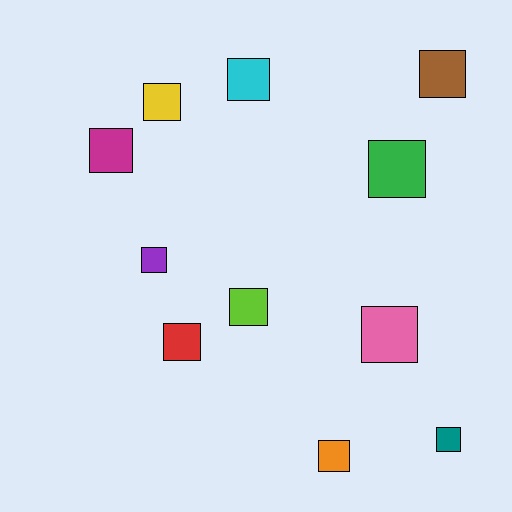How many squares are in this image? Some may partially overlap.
There are 11 squares.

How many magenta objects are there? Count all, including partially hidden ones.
There is 1 magenta object.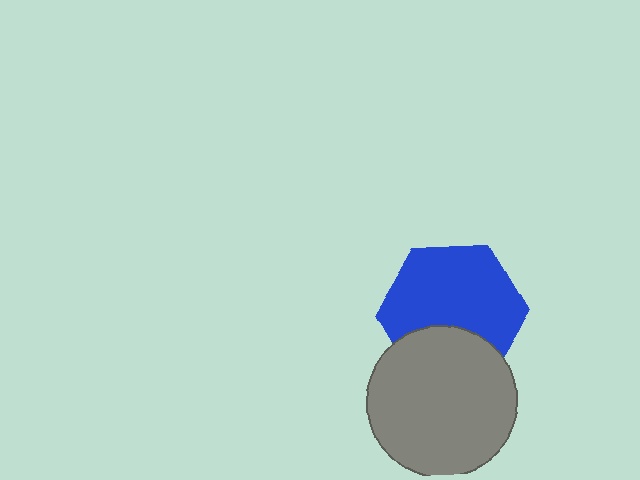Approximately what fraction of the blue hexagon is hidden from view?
Roughly 30% of the blue hexagon is hidden behind the gray circle.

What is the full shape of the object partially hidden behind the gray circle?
The partially hidden object is a blue hexagon.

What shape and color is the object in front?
The object in front is a gray circle.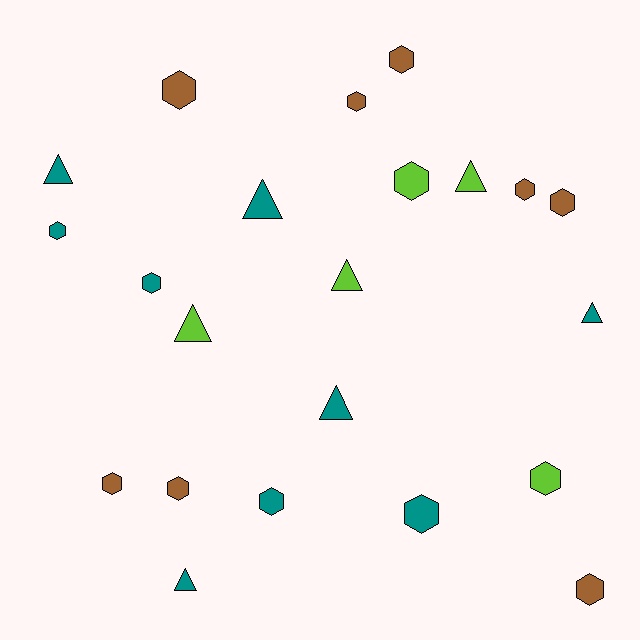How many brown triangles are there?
There are no brown triangles.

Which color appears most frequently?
Teal, with 9 objects.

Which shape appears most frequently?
Hexagon, with 14 objects.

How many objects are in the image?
There are 22 objects.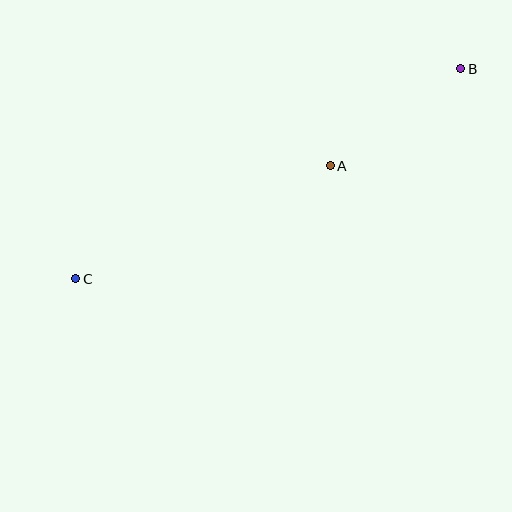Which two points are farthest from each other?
Points B and C are farthest from each other.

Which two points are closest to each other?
Points A and B are closest to each other.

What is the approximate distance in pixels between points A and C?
The distance between A and C is approximately 278 pixels.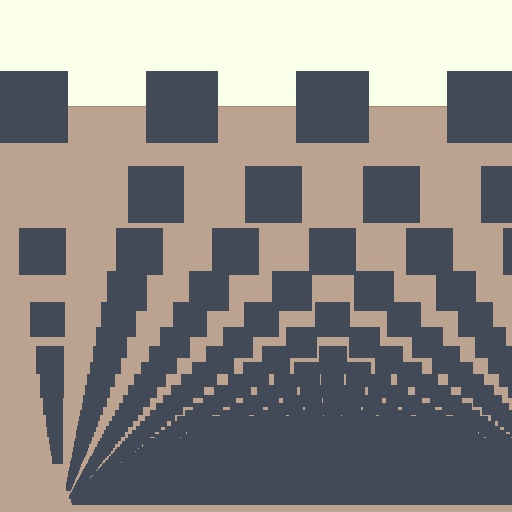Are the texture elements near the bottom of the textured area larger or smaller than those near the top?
Smaller. The gradient is inverted — elements near the bottom are smaller and denser.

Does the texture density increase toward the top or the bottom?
Density increases toward the bottom.